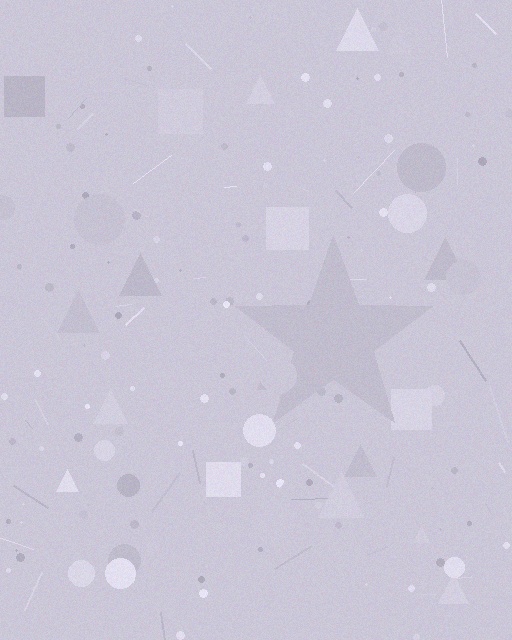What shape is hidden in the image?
A star is hidden in the image.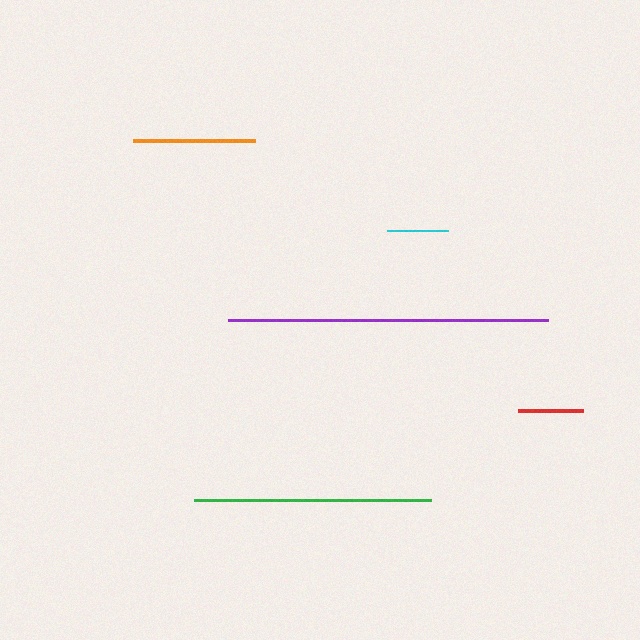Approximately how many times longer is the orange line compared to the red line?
The orange line is approximately 1.9 times the length of the red line.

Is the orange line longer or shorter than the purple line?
The purple line is longer than the orange line.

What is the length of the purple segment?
The purple segment is approximately 320 pixels long.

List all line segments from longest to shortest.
From longest to shortest: purple, green, orange, red, cyan.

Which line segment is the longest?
The purple line is the longest at approximately 320 pixels.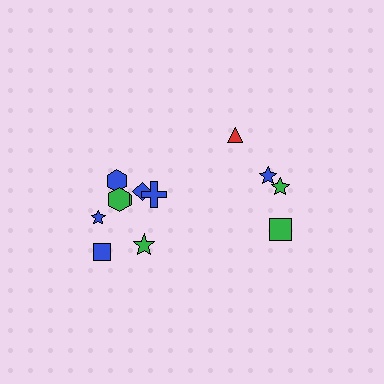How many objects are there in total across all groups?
There are 12 objects.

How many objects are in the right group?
There are 4 objects.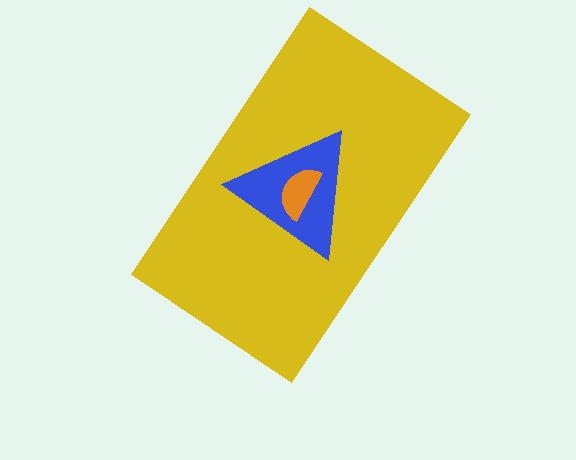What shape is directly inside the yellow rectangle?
The blue triangle.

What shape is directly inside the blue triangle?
The orange semicircle.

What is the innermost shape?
The orange semicircle.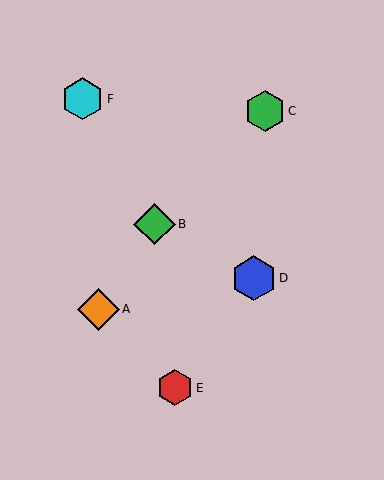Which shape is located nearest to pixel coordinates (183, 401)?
The red hexagon (labeled E) at (175, 388) is nearest to that location.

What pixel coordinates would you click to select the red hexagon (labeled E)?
Click at (175, 388) to select the red hexagon E.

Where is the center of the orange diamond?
The center of the orange diamond is at (98, 309).